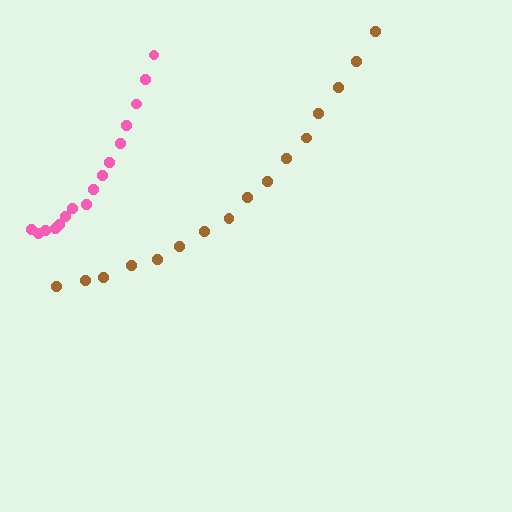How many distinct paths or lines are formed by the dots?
There are 2 distinct paths.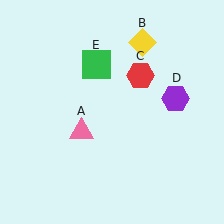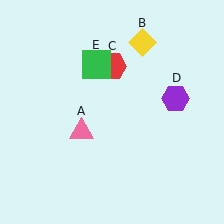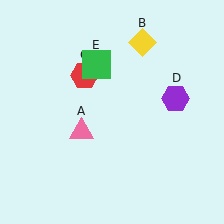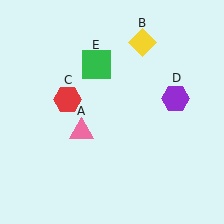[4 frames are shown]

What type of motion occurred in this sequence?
The red hexagon (object C) rotated counterclockwise around the center of the scene.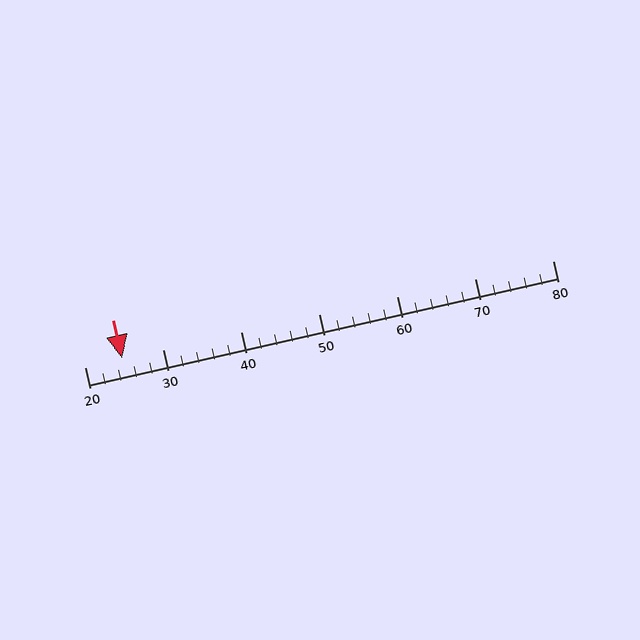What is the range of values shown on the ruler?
The ruler shows values from 20 to 80.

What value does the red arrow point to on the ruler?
The red arrow points to approximately 25.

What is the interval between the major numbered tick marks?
The major tick marks are spaced 10 units apart.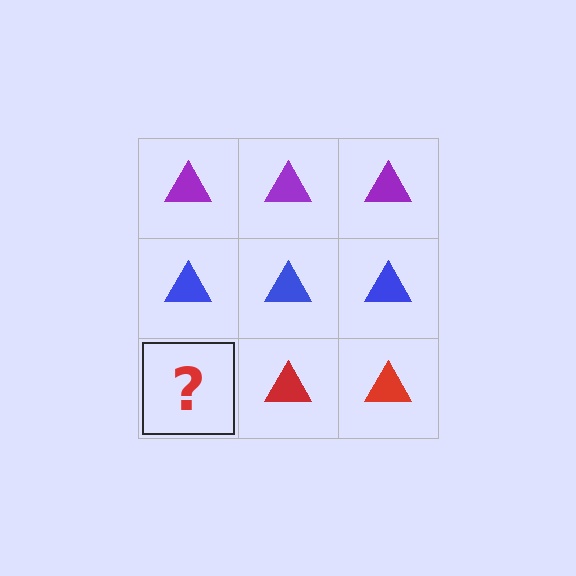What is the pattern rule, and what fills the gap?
The rule is that each row has a consistent color. The gap should be filled with a red triangle.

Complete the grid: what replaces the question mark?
The question mark should be replaced with a red triangle.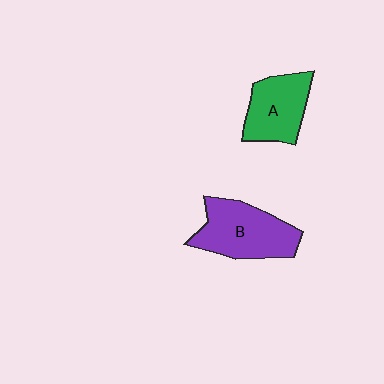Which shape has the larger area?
Shape B (purple).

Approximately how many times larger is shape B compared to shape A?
Approximately 1.2 times.